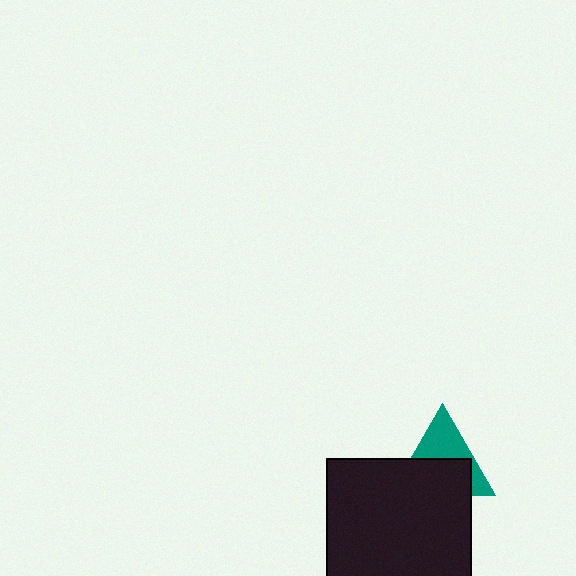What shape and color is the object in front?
The object in front is a black square.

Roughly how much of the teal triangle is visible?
About half of it is visible (roughly 45%).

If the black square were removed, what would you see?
You would see the complete teal triangle.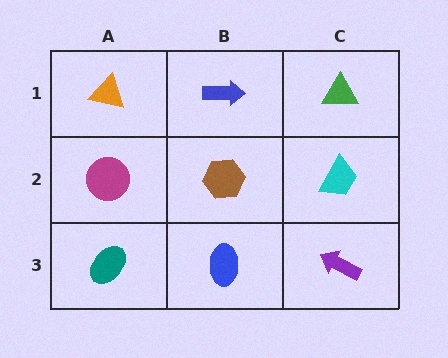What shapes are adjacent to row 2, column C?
A green triangle (row 1, column C), a purple arrow (row 3, column C), a brown hexagon (row 2, column B).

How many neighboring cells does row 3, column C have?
2.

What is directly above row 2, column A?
An orange triangle.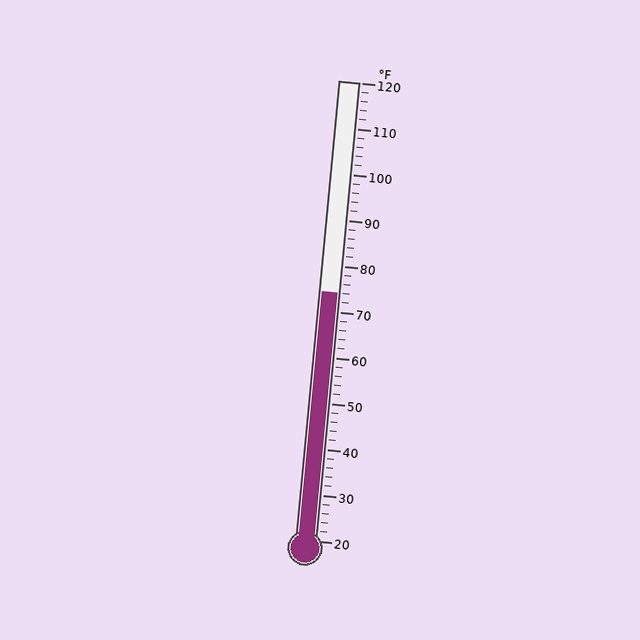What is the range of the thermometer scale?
The thermometer scale ranges from 20°F to 120°F.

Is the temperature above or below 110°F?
The temperature is below 110°F.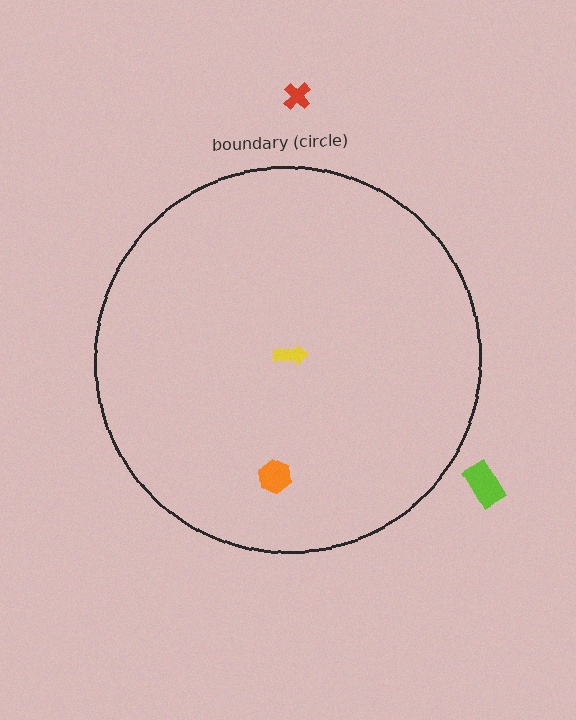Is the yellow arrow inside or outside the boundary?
Inside.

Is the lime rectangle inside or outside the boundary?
Outside.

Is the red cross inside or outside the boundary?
Outside.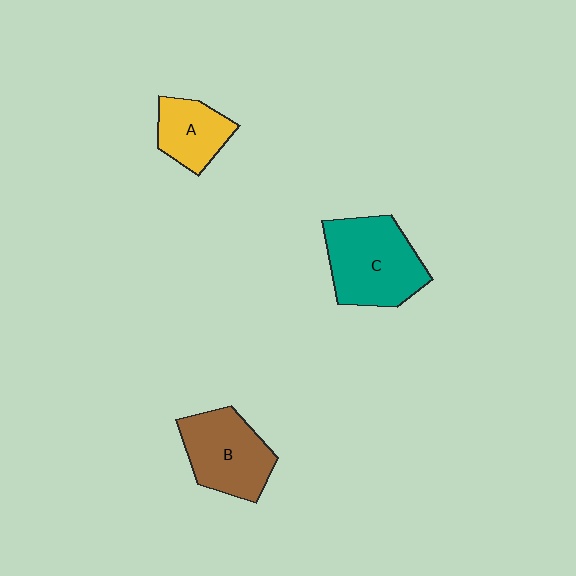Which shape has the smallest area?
Shape A (yellow).